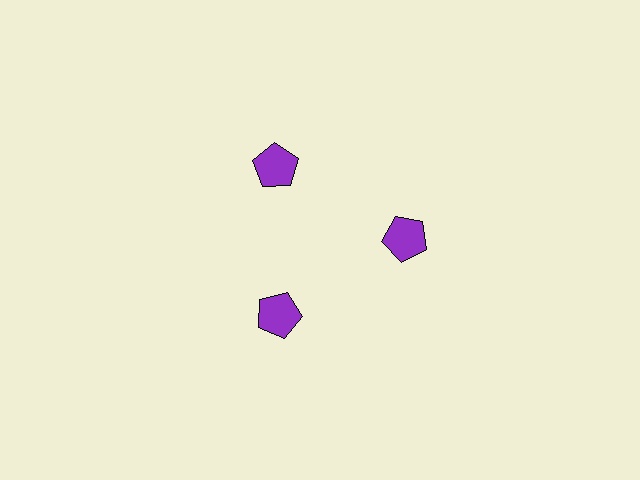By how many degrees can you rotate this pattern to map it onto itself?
The pattern maps onto itself every 120 degrees of rotation.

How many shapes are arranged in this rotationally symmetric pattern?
There are 3 shapes, arranged in 3 groups of 1.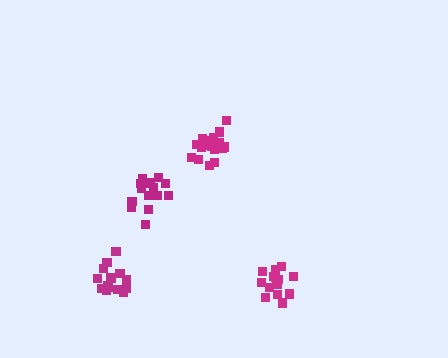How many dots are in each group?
Group 1: 14 dots, Group 2: 19 dots, Group 3: 16 dots, Group 4: 14 dots (63 total).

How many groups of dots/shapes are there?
There are 4 groups.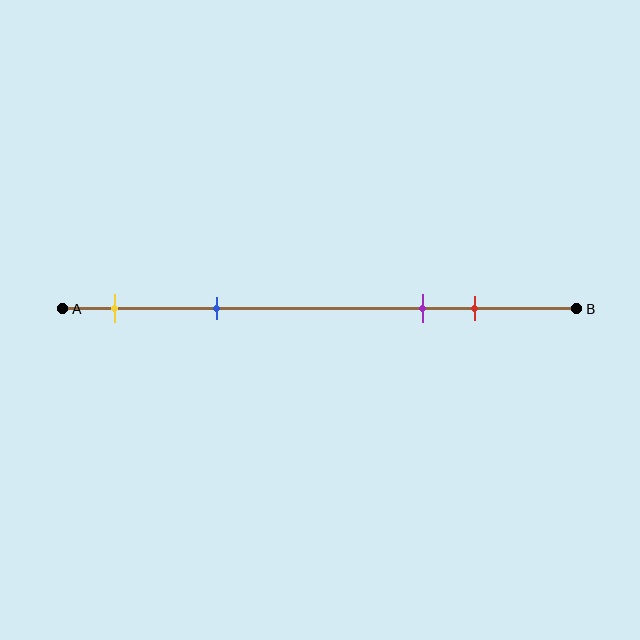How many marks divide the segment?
There are 4 marks dividing the segment.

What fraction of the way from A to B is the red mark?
The red mark is approximately 80% (0.8) of the way from A to B.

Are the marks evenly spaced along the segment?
No, the marks are not evenly spaced.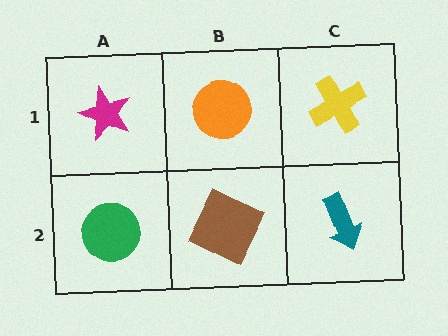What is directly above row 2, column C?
A yellow cross.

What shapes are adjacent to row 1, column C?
A teal arrow (row 2, column C), an orange circle (row 1, column B).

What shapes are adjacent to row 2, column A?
A magenta star (row 1, column A), a brown square (row 2, column B).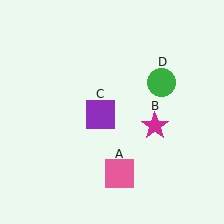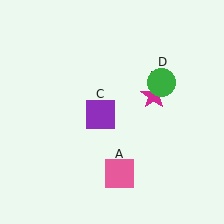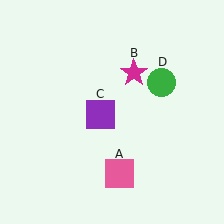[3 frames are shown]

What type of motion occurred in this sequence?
The magenta star (object B) rotated counterclockwise around the center of the scene.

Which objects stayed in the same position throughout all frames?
Pink square (object A) and purple square (object C) and green circle (object D) remained stationary.